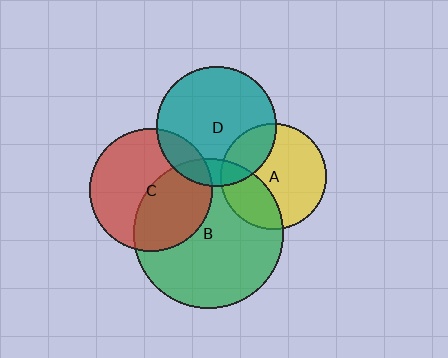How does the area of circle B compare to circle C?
Approximately 1.5 times.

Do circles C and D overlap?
Yes.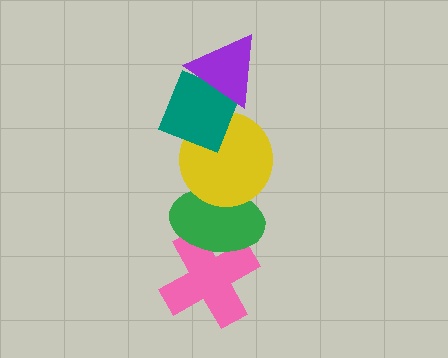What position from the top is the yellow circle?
The yellow circle is 3rd from the top.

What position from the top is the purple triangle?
The purple triangle is 1st from the top.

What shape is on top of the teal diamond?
The purple triangle is on top of the teal diamond.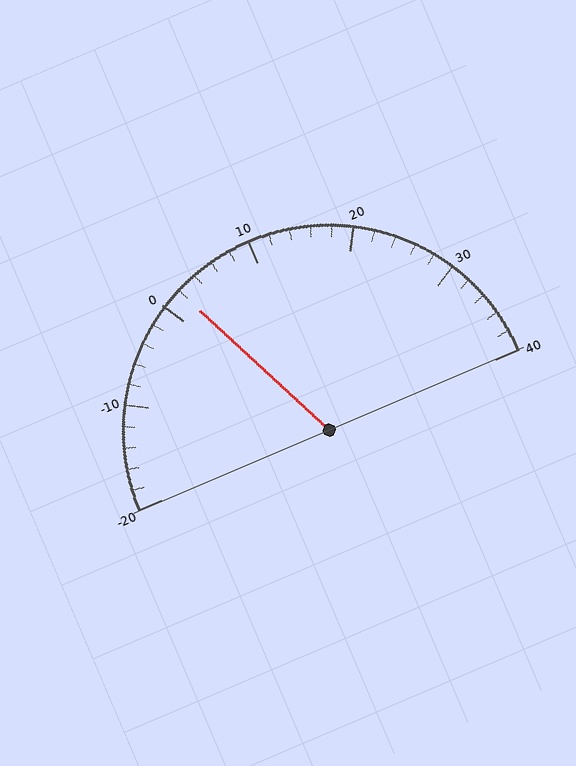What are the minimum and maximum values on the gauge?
The gauge ranges from -20 to 40.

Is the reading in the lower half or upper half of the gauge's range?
The reading is in the lower half of the range (-20 to 40).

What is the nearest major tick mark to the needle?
The nearest major tick mark is 0.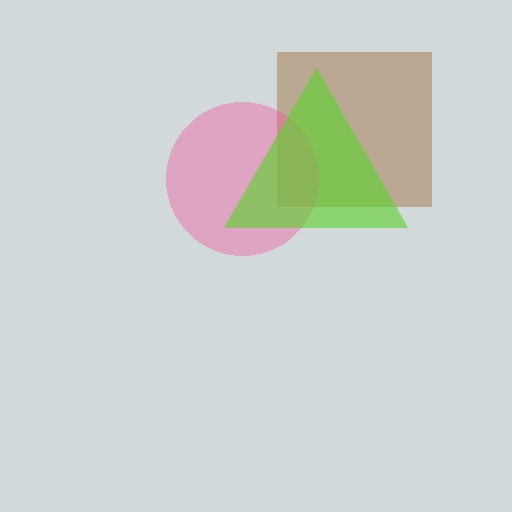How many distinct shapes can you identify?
There are 3 distinct shapes: a brown square, a pink circle, a lime triangle.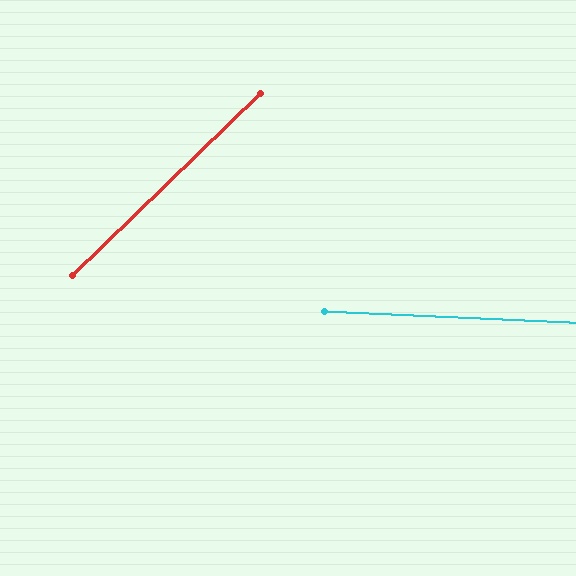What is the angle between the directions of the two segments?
Approximately 47 degrees.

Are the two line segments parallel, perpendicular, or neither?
Neither parallel nor perpendicular — they differ by about 47°.